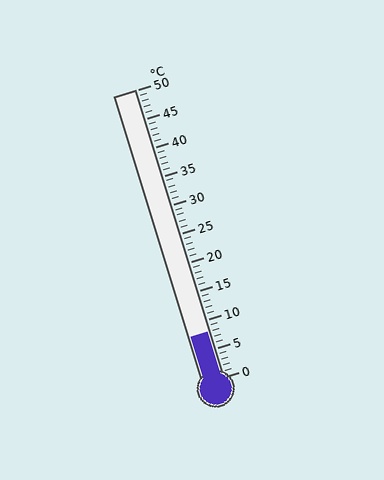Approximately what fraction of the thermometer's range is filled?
The thermometer is filled to approximately 15% of its range.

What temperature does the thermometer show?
The thermometer shows approximately 8°C.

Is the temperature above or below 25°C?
The temperature is below 25°C.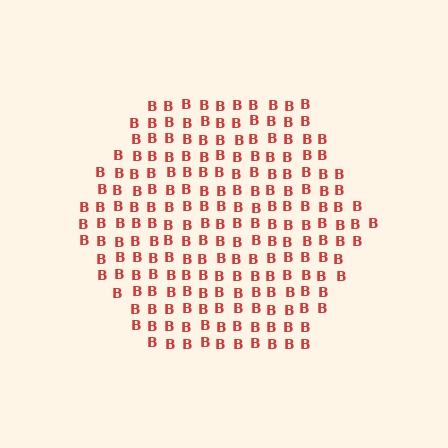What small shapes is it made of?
It is made of small letter B's.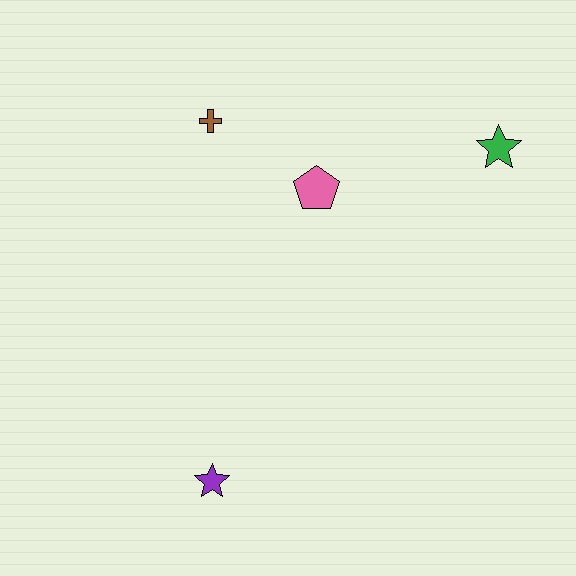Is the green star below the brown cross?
Yes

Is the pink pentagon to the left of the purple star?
No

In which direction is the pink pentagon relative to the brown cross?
The pink pentagon is to the right of the brown cross.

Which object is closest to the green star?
The pink pentagon is closest to the green star.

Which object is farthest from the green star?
The purple star is farthest from the green star.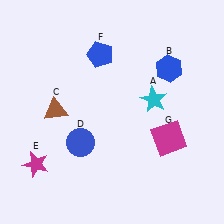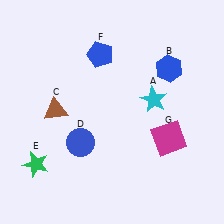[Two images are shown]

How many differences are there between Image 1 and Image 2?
There is 1 difference between the two images.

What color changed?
The star (E) changed from magenta in Image 1 to green in Image 2.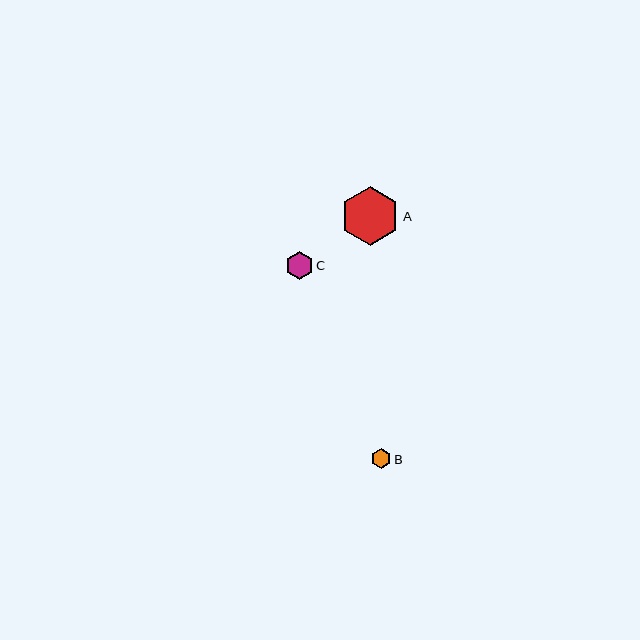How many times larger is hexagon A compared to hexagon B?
Hexagon A is approximately 3.0 times the size of hexagon B.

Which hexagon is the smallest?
Hexagon B is the smallest with a size of approximately 20 pixels.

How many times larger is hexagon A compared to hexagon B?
Hexagon A is approximately 3.0 times the size of hexagon B.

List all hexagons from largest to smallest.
From largest to smallest: A, C, B.